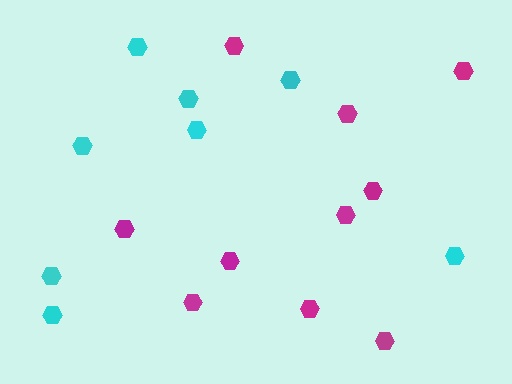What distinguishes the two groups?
There are 2 groups: one group of magenta hexagons (10) and one group of cyan hexagons (8).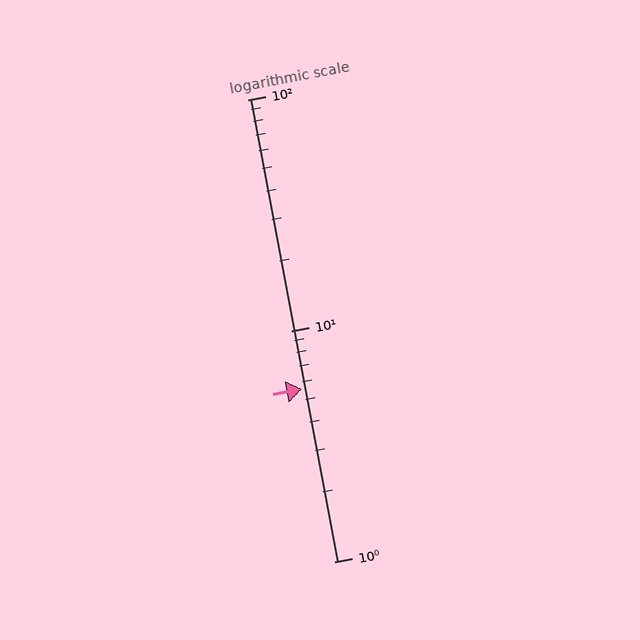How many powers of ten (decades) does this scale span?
The scale spans 2 decades, from 1 to 100.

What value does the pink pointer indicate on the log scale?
The pointer indicates approximately 5.6.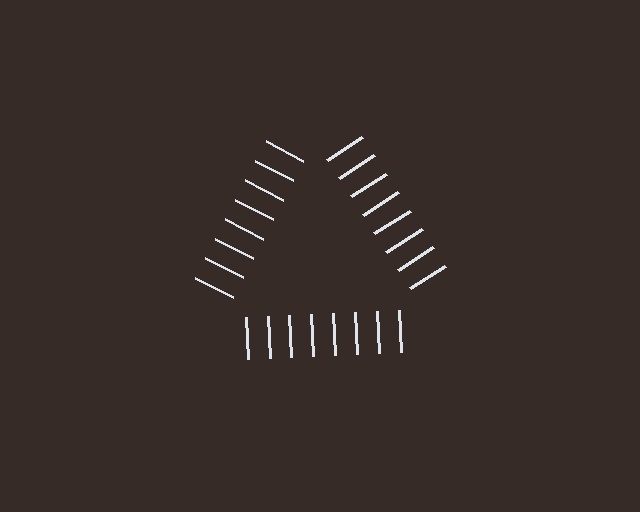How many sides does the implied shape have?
3 sides — the line-ends trace a triangle.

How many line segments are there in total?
24 — 8 along each of the 3 edges.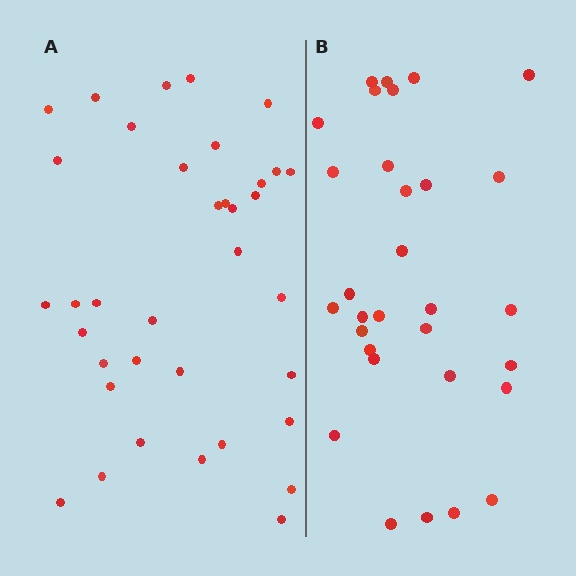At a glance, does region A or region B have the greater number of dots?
Region A (the left region) has more dots.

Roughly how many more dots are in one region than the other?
Region A has about 5 more dots than region B.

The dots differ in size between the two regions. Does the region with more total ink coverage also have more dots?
No. Region B has more total ink coverage because its dots are larger, but region A actually contains more individual dots. Total area can be misleading — the number of items is what matters here.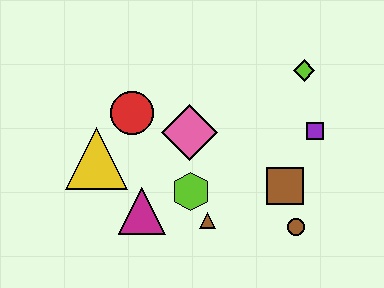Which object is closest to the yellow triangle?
The red circle is closest to the yellow triangle.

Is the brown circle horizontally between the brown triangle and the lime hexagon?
No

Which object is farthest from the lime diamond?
The yellow triangle is farthest from the lime diamond.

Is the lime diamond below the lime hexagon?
No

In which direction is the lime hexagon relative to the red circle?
The lime hexagon is below the red circle.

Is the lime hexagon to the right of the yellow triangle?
Yes